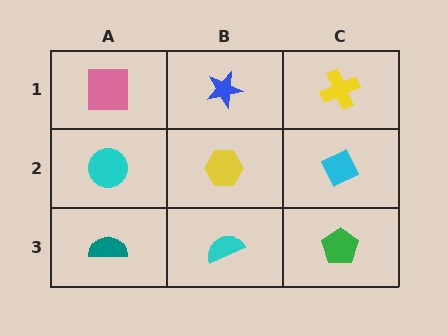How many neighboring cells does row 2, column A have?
3.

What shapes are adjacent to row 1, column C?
A cyan diamond (row 2, column C), a blue star (row 1, column B).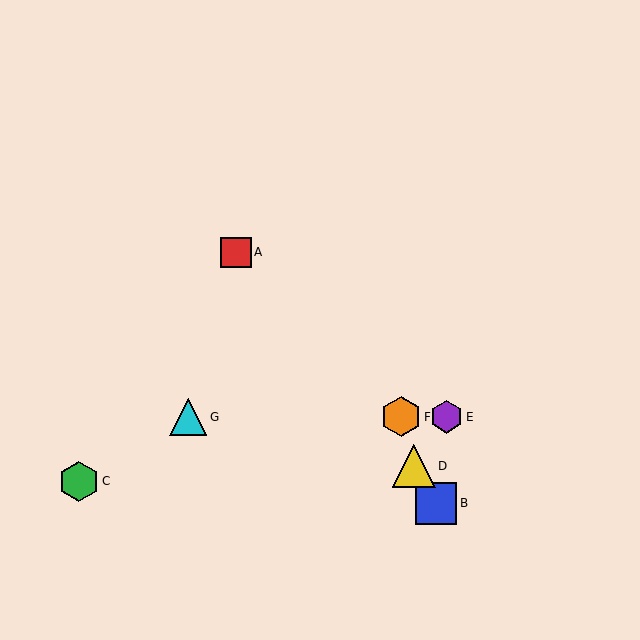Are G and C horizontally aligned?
No, G is at y≈417 and C is at y≈481.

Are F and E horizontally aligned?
Yes, both are at y≈417.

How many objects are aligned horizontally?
3 objects (E, F, G) are aligned horizontally.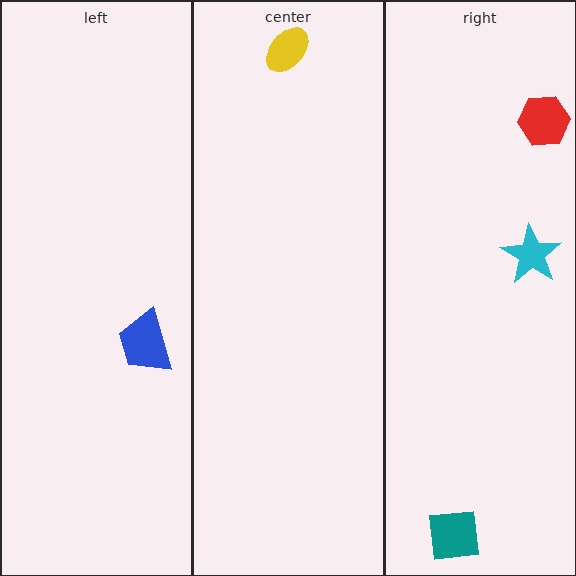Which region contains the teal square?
The right region.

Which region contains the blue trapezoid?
The left region.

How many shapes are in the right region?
3.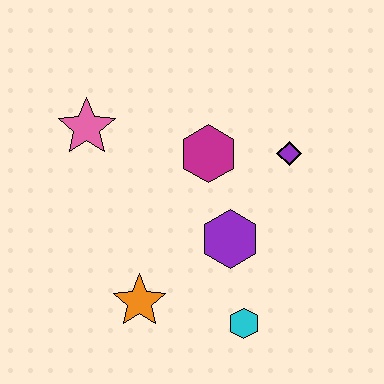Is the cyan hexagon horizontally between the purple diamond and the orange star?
Yes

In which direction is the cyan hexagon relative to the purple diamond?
The cyan hexagon is below the purple diamond.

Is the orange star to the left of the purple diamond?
Yes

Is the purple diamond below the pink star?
Yes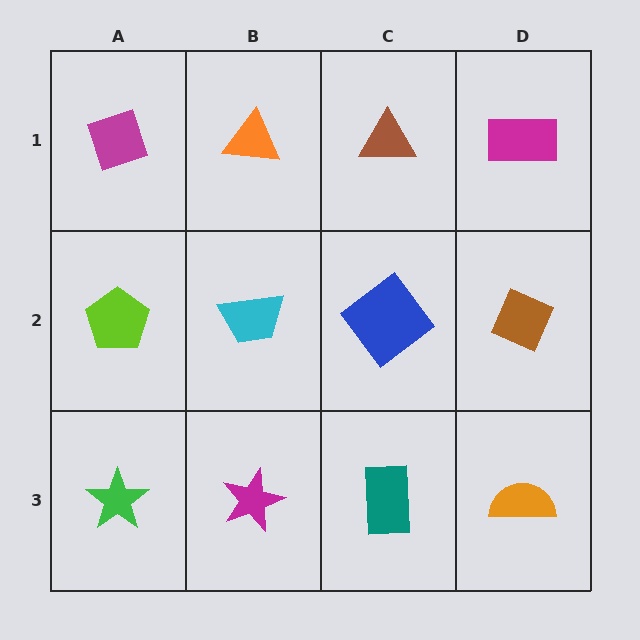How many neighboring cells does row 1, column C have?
3.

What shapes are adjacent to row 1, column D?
A brown diamond (row 2, column D), a brown triangle (row 1, column C).